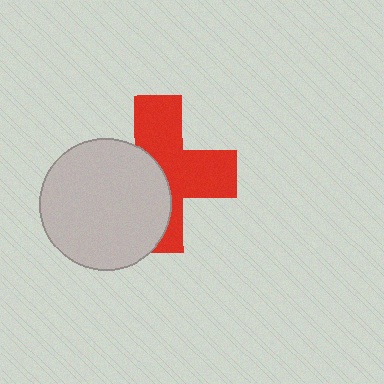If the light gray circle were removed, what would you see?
You would see the complete red cross.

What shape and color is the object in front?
The object in front is a light gray circle.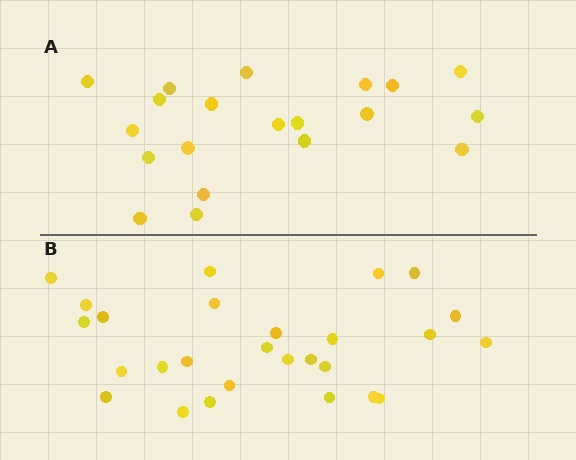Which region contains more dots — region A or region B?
Region B (the bottom region) has more dots.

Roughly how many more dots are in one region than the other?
Region B has roughly 8 or so more dots than region A.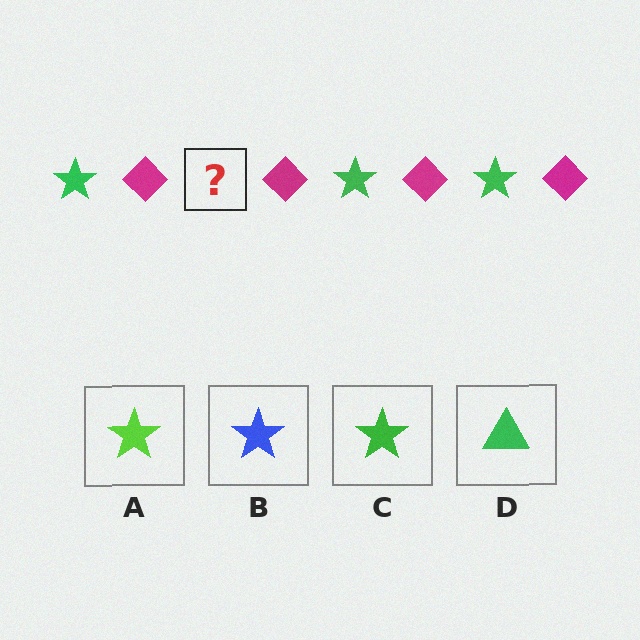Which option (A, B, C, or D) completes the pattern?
C.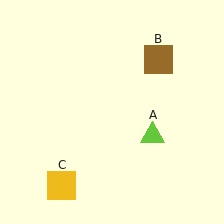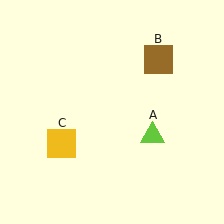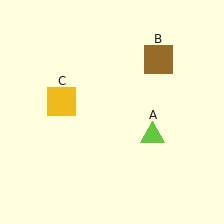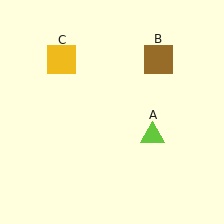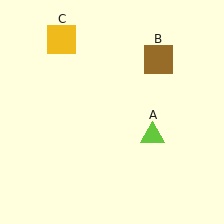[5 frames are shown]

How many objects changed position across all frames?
1 object changed position: yellow square (object C).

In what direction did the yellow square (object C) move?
The yellow square (object C) moved up.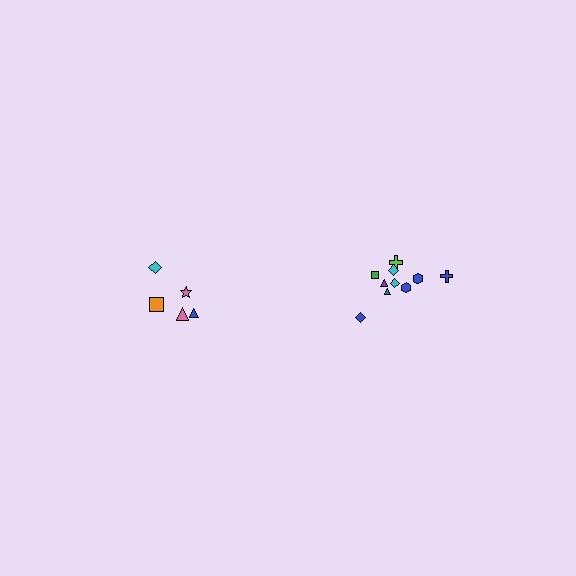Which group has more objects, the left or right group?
The right group.